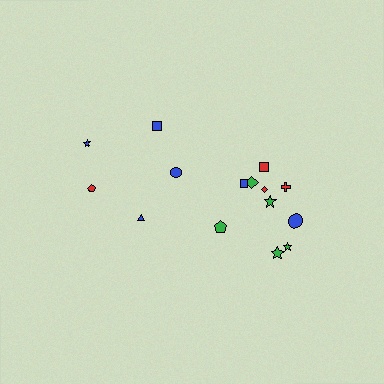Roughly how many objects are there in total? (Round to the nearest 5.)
Roughly 15 objects in total.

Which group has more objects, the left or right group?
The right group.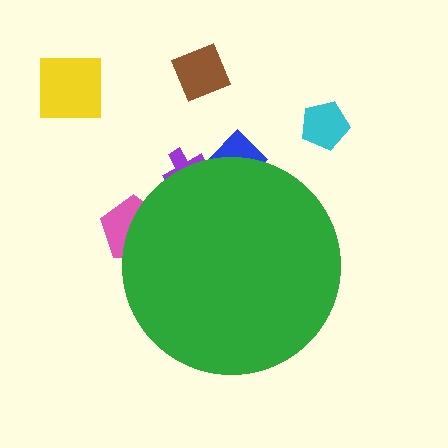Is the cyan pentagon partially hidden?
No, the cyan pentagon is fully visible.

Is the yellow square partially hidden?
No, the yellow square is fully visible.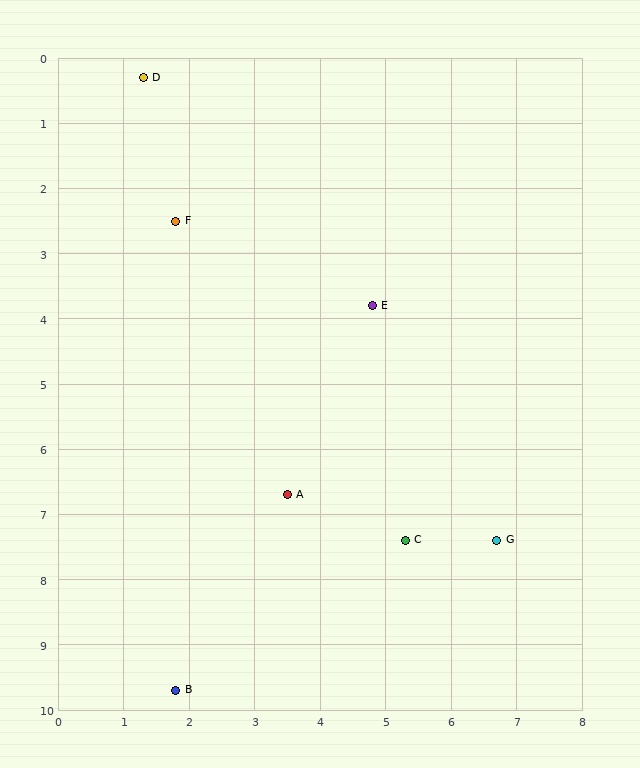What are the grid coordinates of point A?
Point A is at approximately (3.5, 6.7).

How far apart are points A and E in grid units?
Points A and E are about 3.2 grid units apart.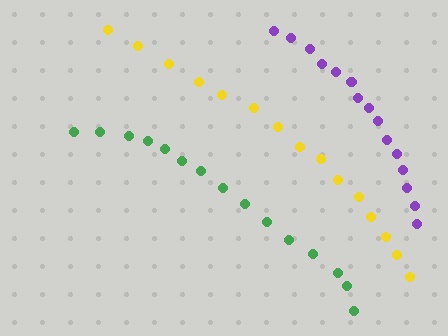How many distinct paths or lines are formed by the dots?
There are 3 distinct paths.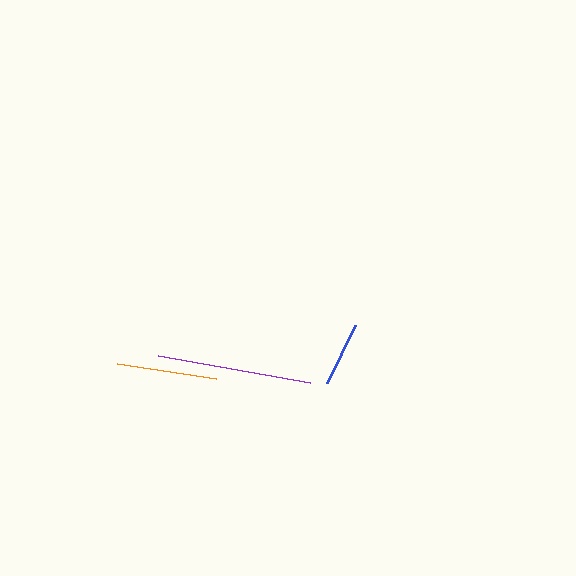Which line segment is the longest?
The purple line is the longest at approximately 155 pixels.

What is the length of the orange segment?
The orange segment is approximately 101 pixels long.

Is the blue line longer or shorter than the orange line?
The orange line is longer than the blue line.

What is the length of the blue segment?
The blue segment is approximately 64 pixels long.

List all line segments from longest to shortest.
From longest to shortest: purple, orange, blue.